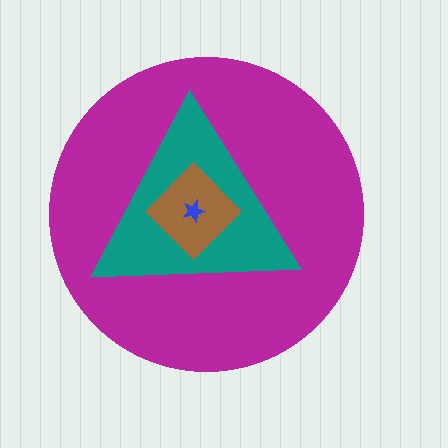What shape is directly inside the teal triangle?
The brown diamond.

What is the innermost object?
The blue star.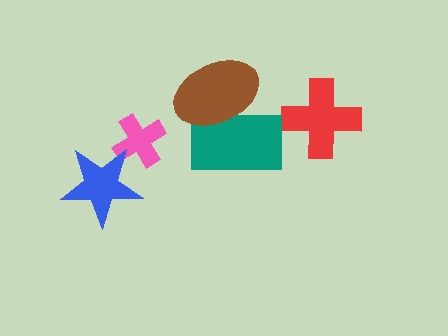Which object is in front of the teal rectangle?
The brown ellipse is in front of the teal rectangle.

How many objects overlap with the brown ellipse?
1 object overlaps with the brown ellipse.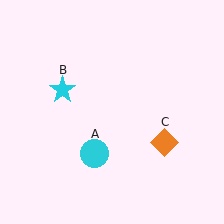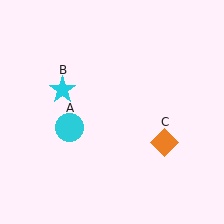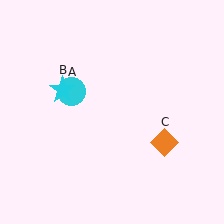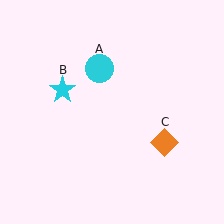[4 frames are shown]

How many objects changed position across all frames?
1 object changed position: cyan circle (object A).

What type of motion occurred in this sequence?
The cyan circle (object A) rotated clockwise around the center of the scene.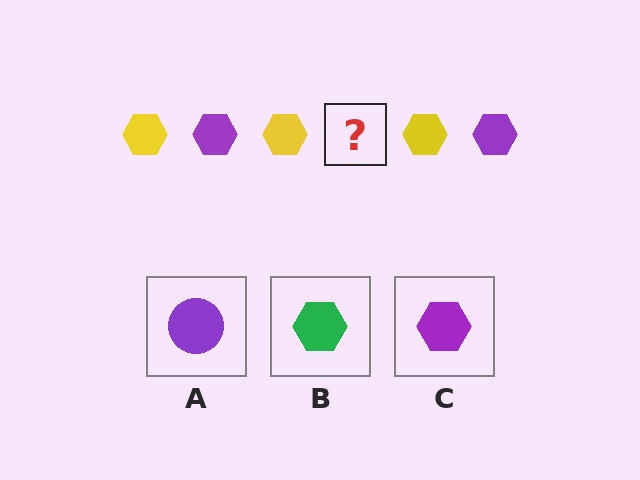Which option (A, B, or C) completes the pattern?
C.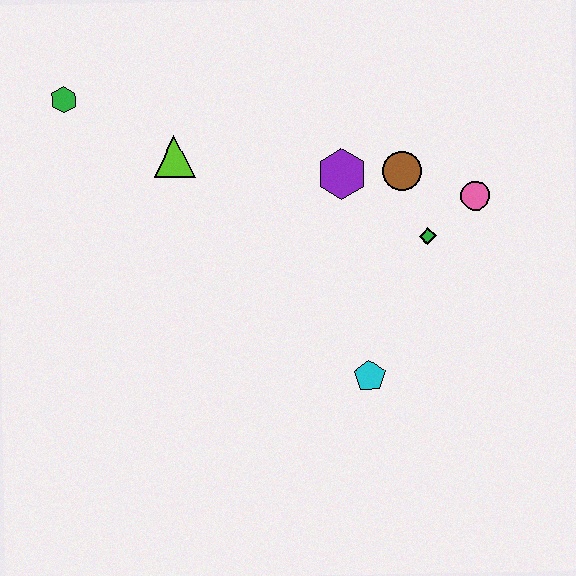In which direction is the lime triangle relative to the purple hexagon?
The lime triangle is to the left of the purple hexagon.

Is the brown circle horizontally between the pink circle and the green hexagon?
Yes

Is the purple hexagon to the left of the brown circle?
Yes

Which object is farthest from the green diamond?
The green hexagon is farthest from the green diamond.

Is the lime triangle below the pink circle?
No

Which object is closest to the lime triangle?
The green hexagon is closest to the lime triangle.